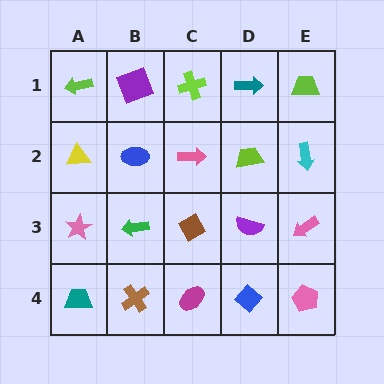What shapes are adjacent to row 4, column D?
A purple semicircle (row 3, column D), a magenta ellipse (row 4, column C), a pink pentagon (row 4, column E).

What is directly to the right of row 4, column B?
A magenta ellipse.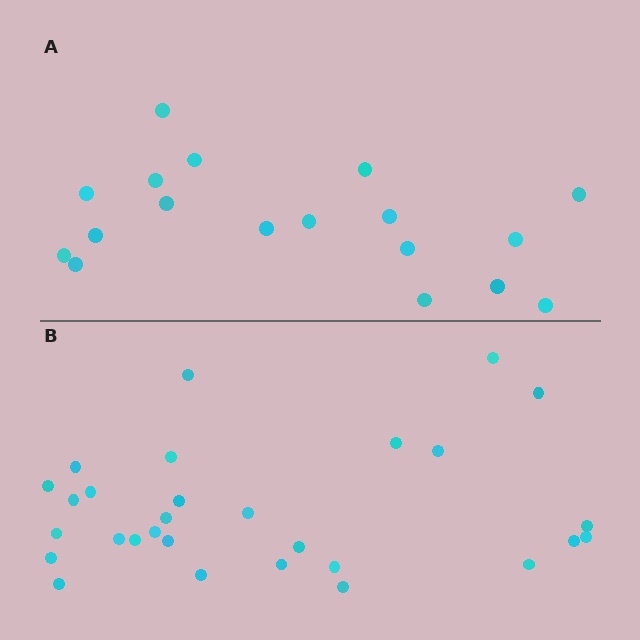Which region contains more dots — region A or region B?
Region B (the bottom region) has more dots.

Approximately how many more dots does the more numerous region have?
Region B has roughly 12 or so more dots than region A.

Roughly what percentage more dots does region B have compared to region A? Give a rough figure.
About 60% more.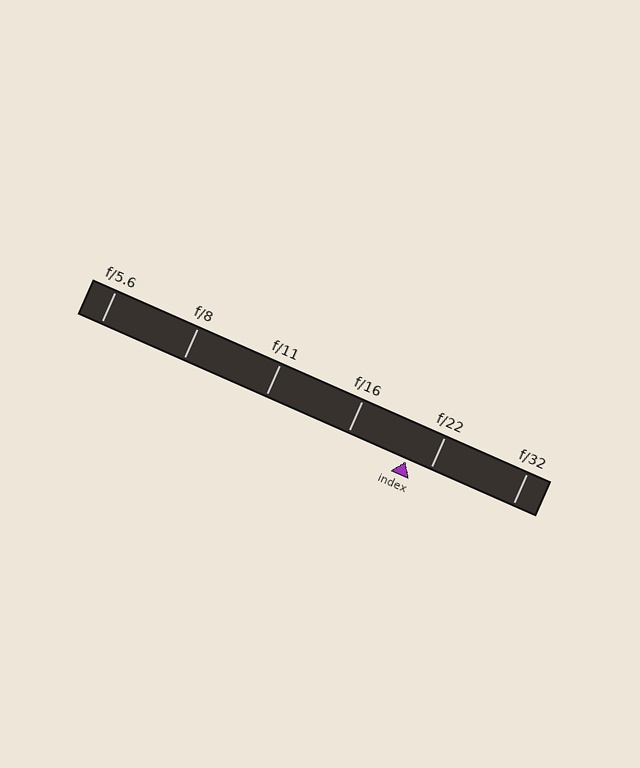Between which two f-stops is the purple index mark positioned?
The index mark is between f/16 and f/22.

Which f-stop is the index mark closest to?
The index mark is closest to f/22.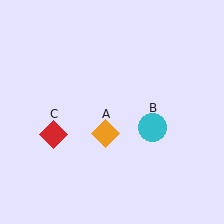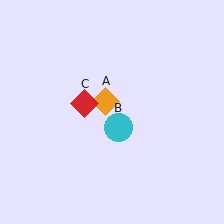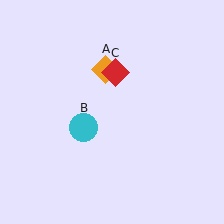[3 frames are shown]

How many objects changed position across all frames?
3 objects changed position: orange diamond (object A), cyan circle (object B), red diamond (object C).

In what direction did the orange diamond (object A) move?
The orange diamond (object A) moved up.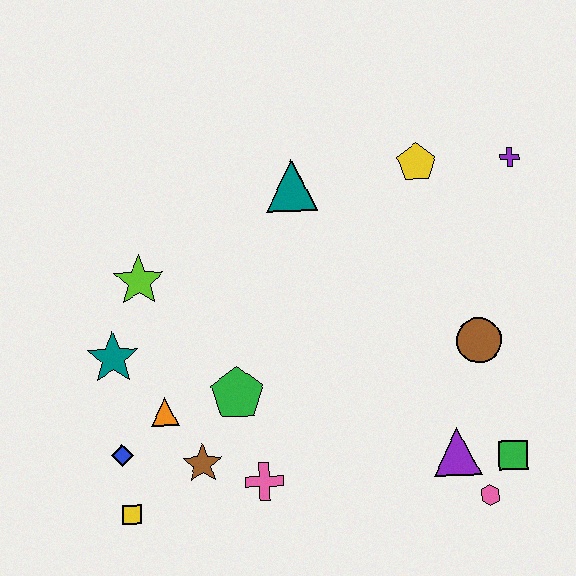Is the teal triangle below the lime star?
No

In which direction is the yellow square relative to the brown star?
The yellow square is to the left of the brown star.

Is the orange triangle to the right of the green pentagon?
No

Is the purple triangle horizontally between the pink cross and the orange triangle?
No